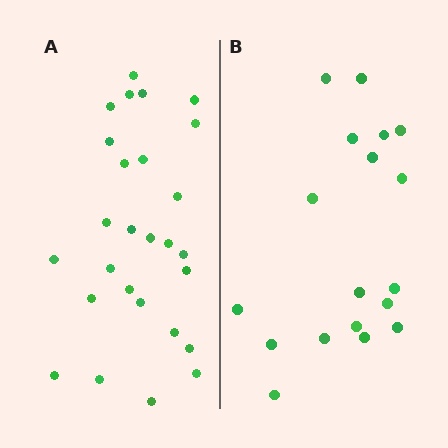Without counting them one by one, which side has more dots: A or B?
Region A (the left region) has more dots.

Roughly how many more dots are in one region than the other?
Region A has roughly 8 or so more dots than region B.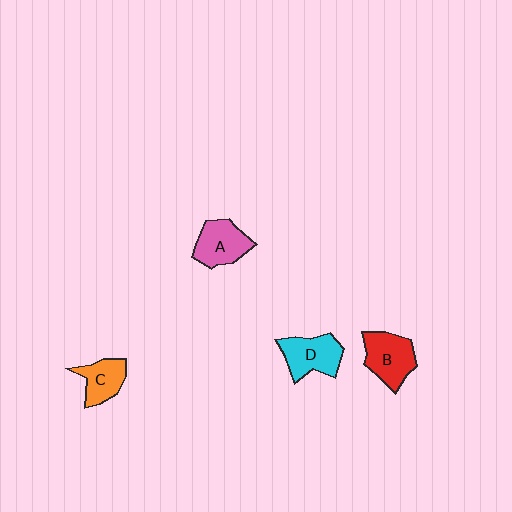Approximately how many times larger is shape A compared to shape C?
Approximately 1.2 times.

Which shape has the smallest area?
Shape C (orange).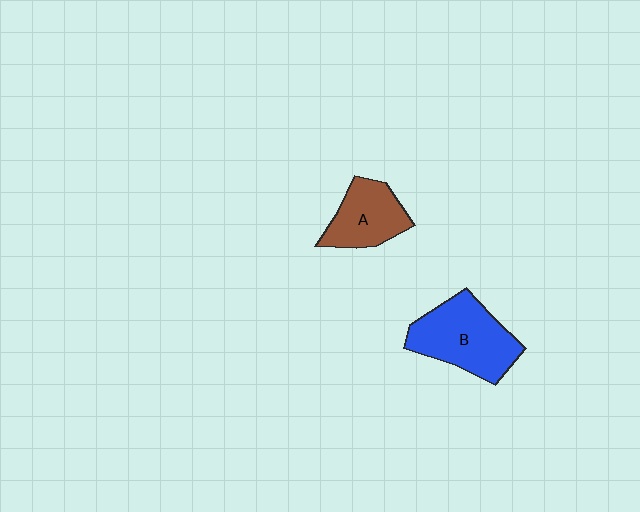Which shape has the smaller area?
Shape A (brown).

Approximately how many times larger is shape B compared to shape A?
Approximately 1.5 times.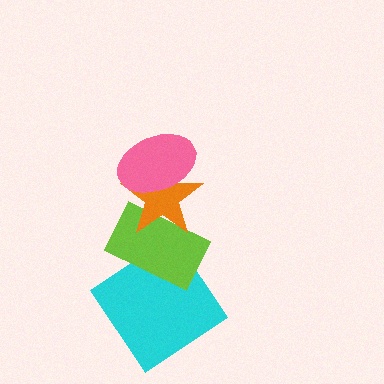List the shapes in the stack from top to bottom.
From top to bottom: the pink ellipse, the orange star, the lime rectangle, the cyan diamond.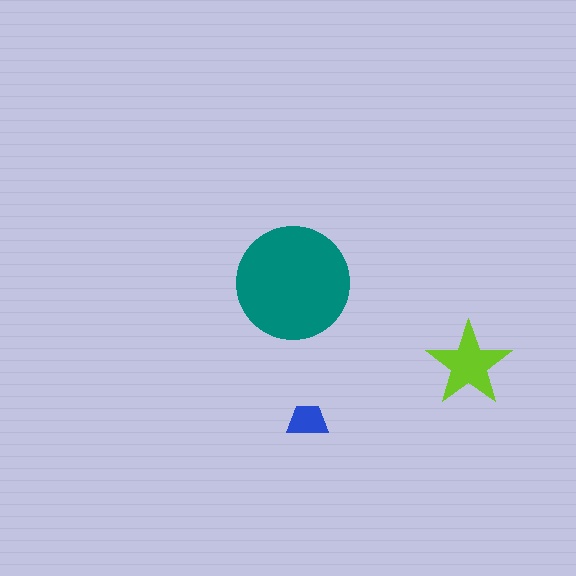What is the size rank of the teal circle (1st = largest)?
1st.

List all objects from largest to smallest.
The teal circle, the lime star, the blue trapezoid.